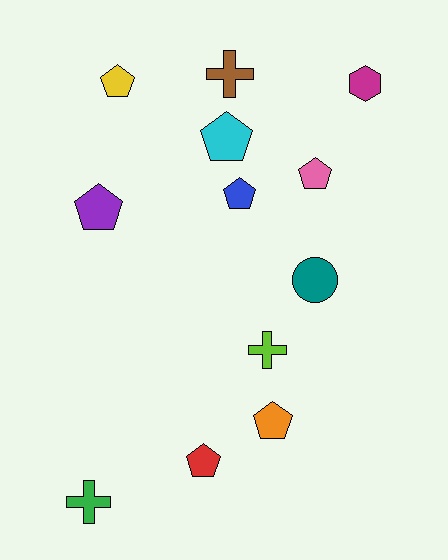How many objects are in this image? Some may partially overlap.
There are 12 objects.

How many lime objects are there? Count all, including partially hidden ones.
There is 1 lime object.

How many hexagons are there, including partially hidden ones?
There is 1 hexagon.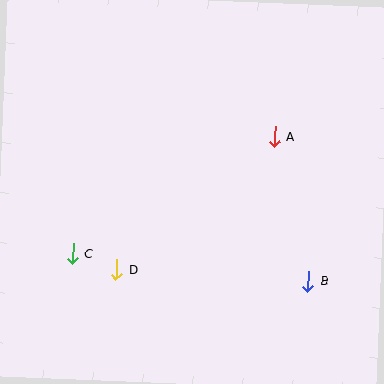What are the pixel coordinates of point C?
Point C is at (73, 254).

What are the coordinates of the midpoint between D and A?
The midpoint between D and A is at (196, 203).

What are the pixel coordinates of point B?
Point B is at (308, 281).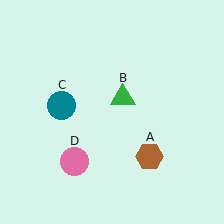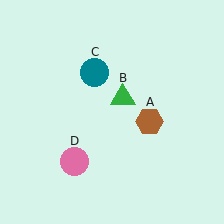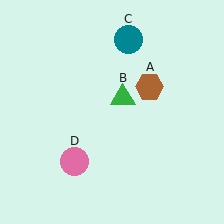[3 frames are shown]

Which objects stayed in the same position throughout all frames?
Green triangle (object B) and pink circle (object D) remained stationary.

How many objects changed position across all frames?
2 objects changed position: brown hexagon (object A), teal circle (object C).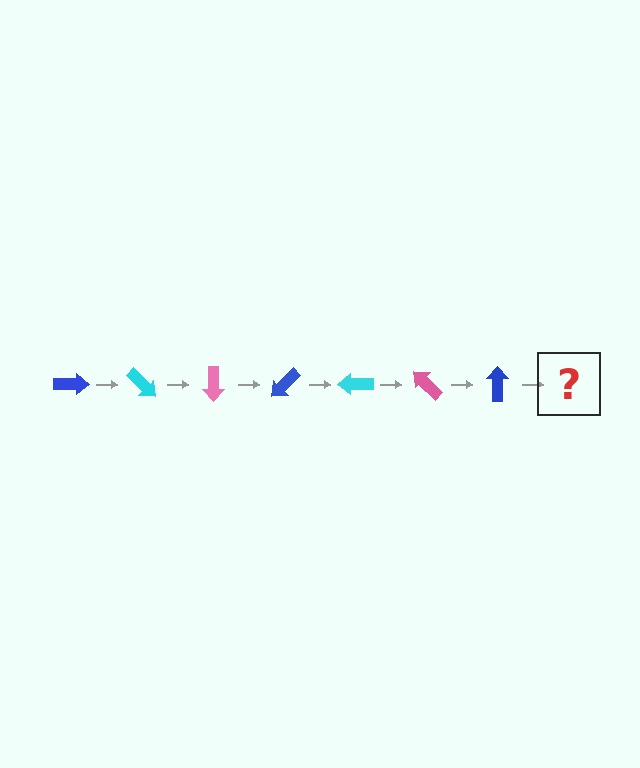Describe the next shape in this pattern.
It should be a cyan arrow, rotated 315 degrees from the start.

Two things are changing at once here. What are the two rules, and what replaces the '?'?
The two rules are that it rotates 45 degrees each step and the color cycles through blue, cyan, and pink. The '?' should be a cyan arrow, rotated 315 degrees from the start.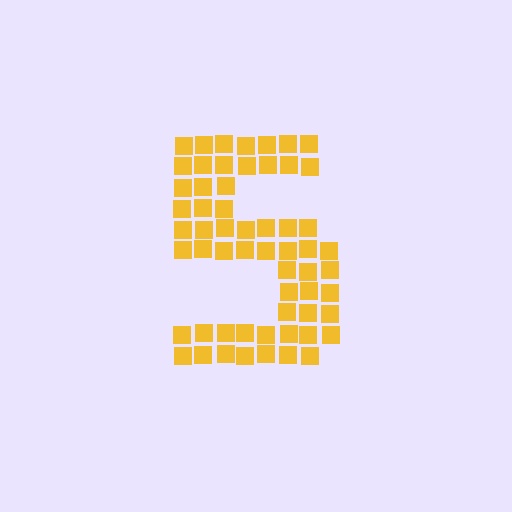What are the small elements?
The small elements are squares.